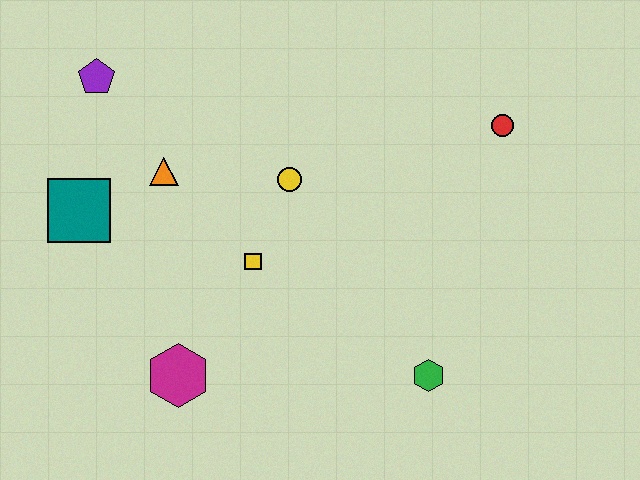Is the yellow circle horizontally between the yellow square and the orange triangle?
No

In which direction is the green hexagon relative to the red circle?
The green hexagon is below the red circle.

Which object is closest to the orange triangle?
The teal square is closest to the orange triangle.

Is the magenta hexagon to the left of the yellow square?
Yes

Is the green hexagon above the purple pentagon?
No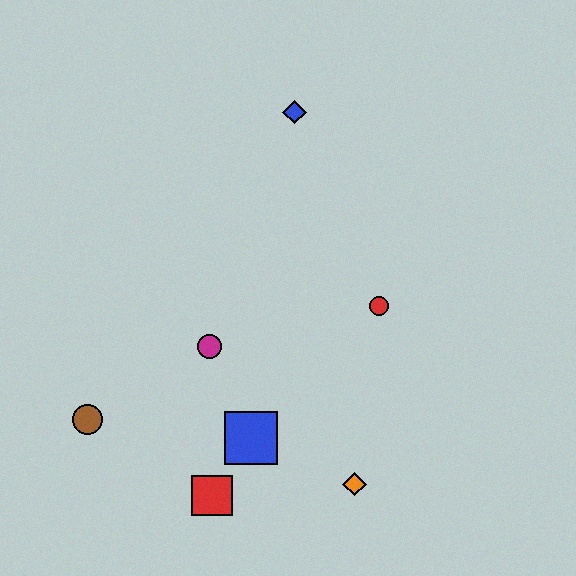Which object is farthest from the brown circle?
The blue diamond is farthest from the brown circle.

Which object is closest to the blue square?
The red square is closest to the blue square.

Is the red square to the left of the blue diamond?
Yes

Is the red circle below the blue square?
No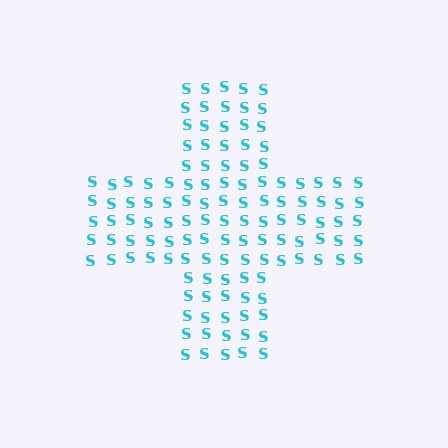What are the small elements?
The small elements are letter S's.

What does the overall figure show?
The overall figure shows a cross.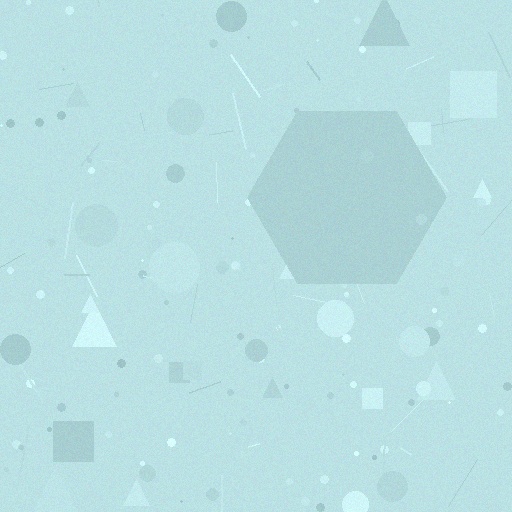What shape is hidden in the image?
A hexagon is hidden in the image.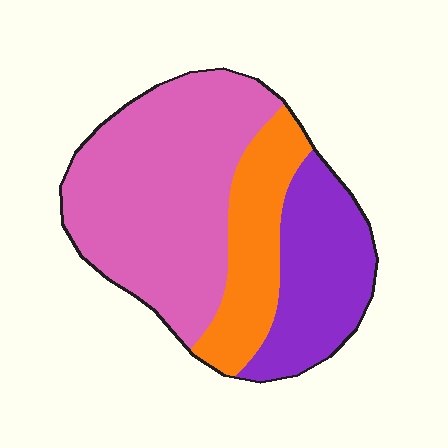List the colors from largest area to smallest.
From largest to smallest: pink, purple, orange.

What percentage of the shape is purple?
Purple takes up about one quarter (1/4) of the shape.